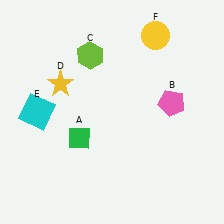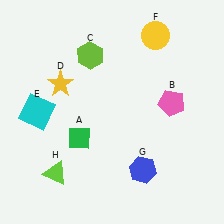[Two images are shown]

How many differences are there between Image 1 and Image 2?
There are 2 differences between the two images.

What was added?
A blue hexagon (G), a lime triangle (H) were added in Image 2.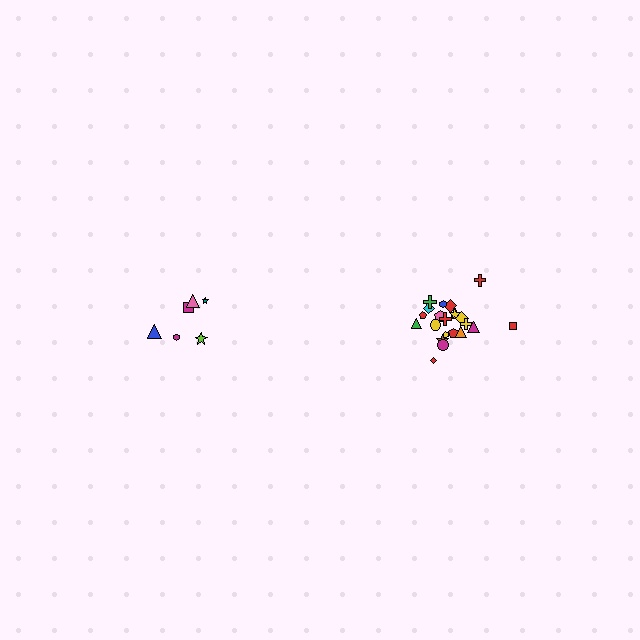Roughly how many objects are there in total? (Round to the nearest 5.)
Roughly 30 objects in total.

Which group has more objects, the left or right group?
The right group.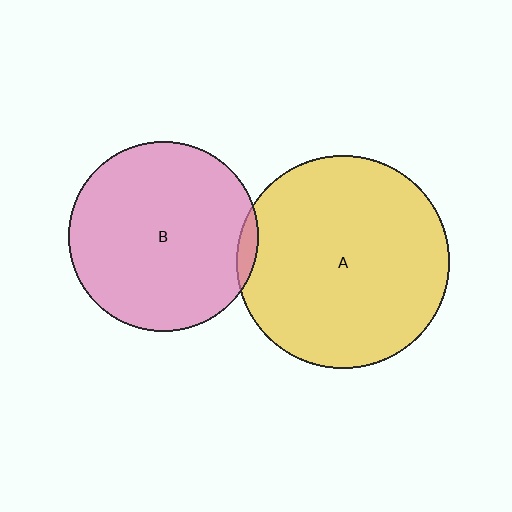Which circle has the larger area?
Circle A (yellow).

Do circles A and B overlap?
Yes.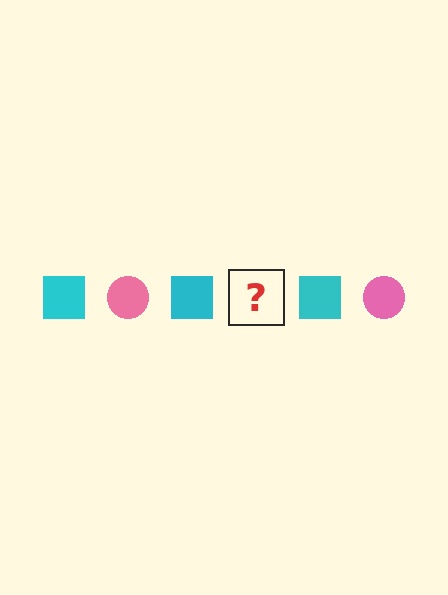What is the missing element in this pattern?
The missing element is a pink circle.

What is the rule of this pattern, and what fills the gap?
The rule is that the pattern alternates between cyan square and pink circle. The gap should be filled with a pink circle.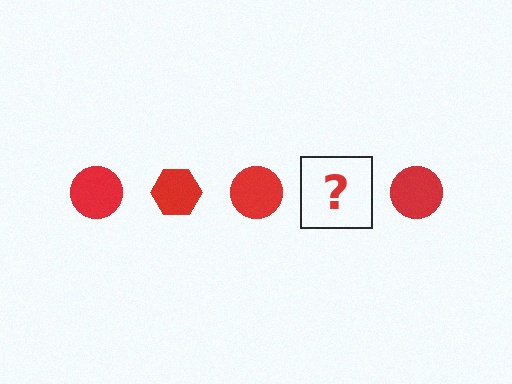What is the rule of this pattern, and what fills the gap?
The rule is that the pattern cycles through circle, hexagon shapes in red. The gap should be filled with a red hexagon.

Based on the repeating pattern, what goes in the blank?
The blank should be a red hexagon.